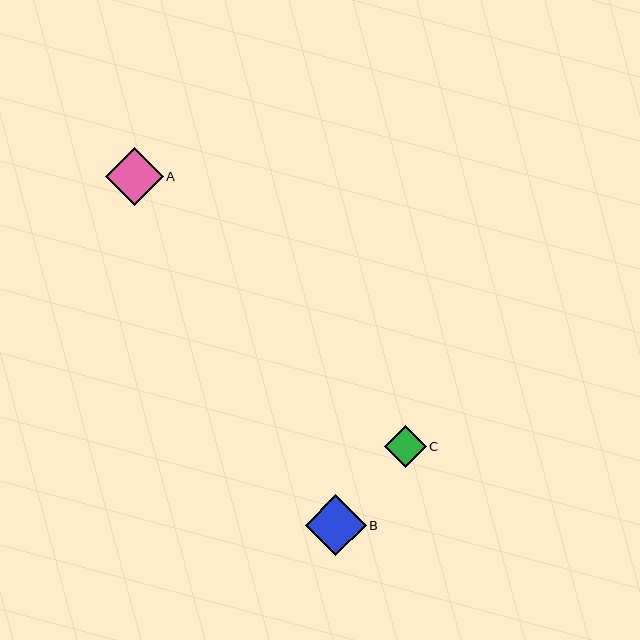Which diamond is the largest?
Diamond B is the largest with a size of approximately 61 pixels.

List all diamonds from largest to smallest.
From largest to smallest: B, A, C.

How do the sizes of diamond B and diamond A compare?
Diamond B and diamond A are approximately the same size.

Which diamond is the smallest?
Diamond C is the smallest with a size of approximately 41 pixels.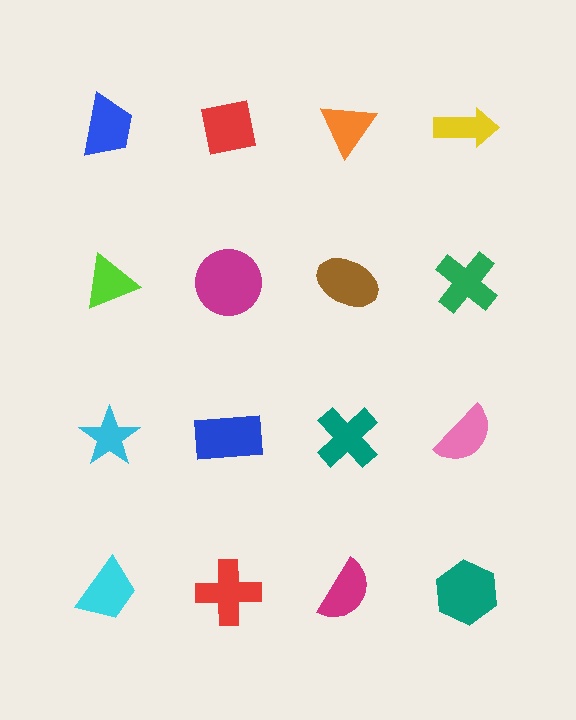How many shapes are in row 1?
4 shapes.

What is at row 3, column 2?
A blue rectangle.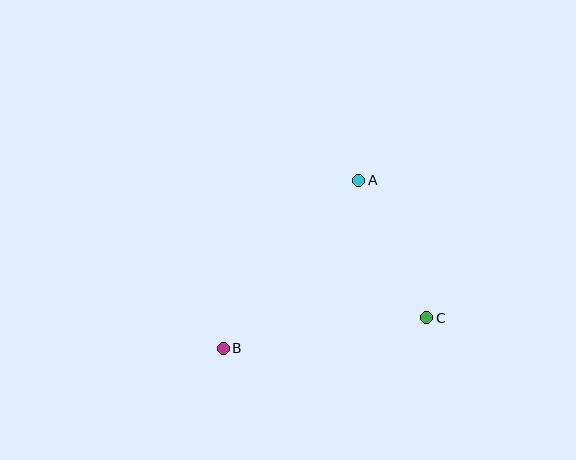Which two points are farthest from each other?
Points A and B are farthest from each other.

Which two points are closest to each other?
Points A and C are closest to each other.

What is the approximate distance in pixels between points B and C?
The distance between B and C is approximately 206 pixels.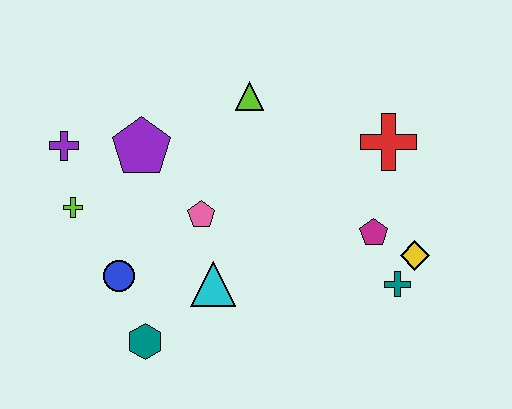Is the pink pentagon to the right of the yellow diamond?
No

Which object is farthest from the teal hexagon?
The red cross is farthest from the teal hexagon.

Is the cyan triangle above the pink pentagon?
No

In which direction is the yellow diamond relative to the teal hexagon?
The yellow diamond is to the right of the teal hexagon.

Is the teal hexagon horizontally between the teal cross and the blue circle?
Yes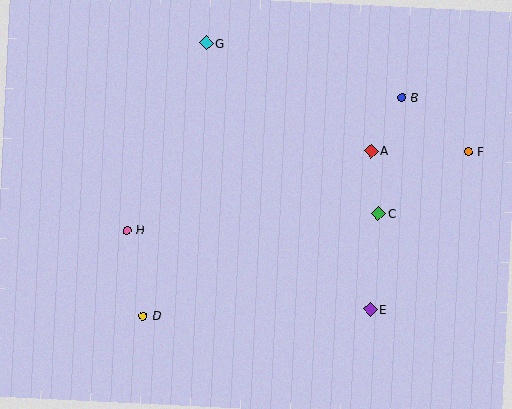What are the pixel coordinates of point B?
Point B is at (402, 97).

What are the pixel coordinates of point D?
Point D is at (143, 316).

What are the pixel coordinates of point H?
Point H is at (127, 230).